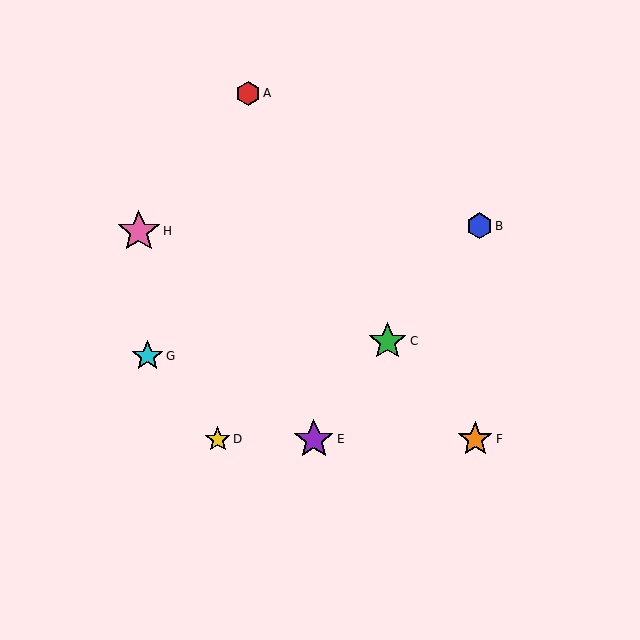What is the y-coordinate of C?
Object C is at y≈341.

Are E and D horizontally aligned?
Yes, both are at y≈439.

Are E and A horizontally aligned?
No, E is at y≈439 and A is at y≈93.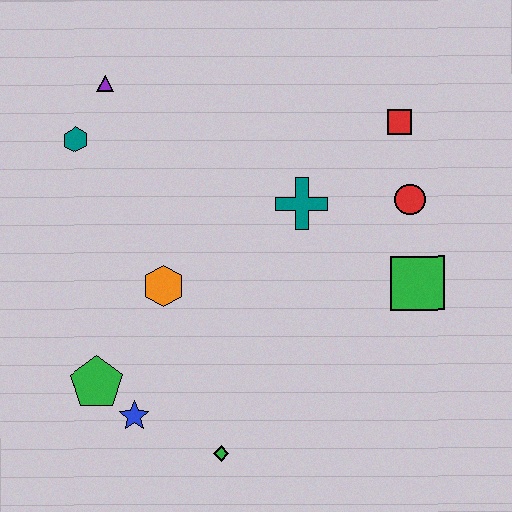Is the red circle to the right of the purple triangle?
Yes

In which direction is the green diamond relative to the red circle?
The green diamond is below the red circle.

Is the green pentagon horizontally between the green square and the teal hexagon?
Yes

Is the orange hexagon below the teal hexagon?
Yes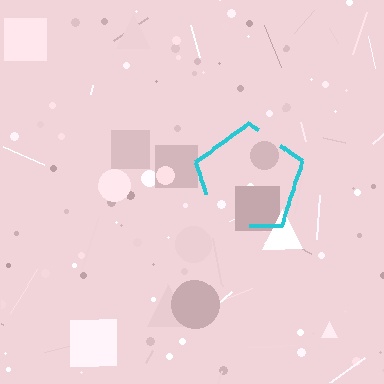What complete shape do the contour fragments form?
The contour fragments form a pentagon.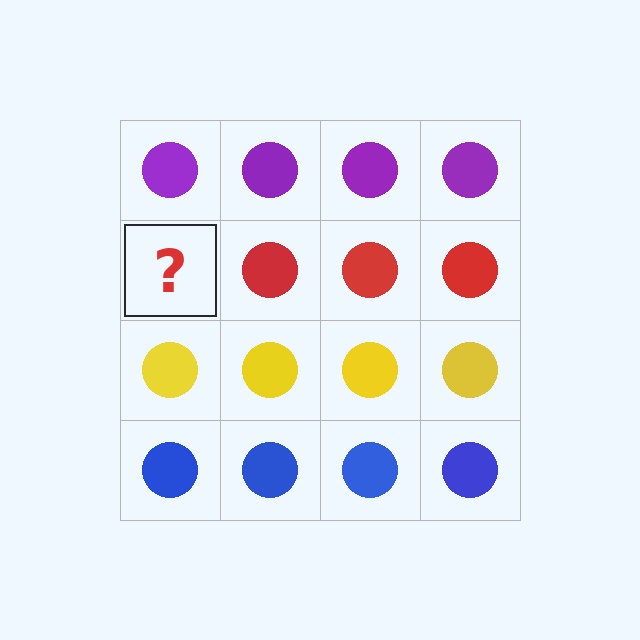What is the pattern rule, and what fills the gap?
The rule is that each row has a consistent color. The gap should be filled with a red circle.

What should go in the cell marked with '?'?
The missing cell should contain a red circle.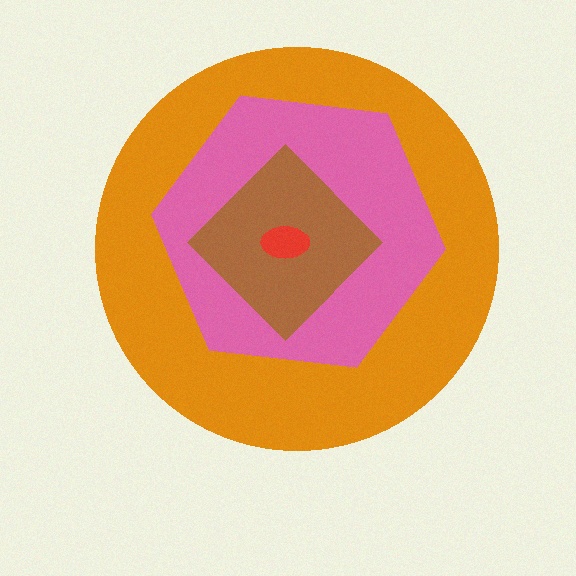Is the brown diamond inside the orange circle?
Yes.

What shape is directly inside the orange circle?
The pink hexagon.